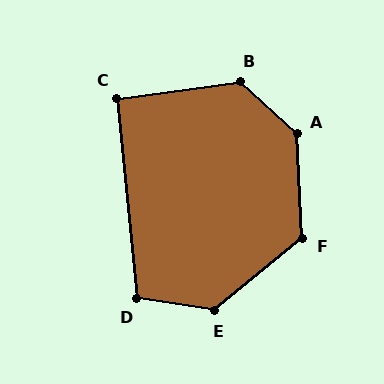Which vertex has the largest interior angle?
A, at approximately 135 degrees.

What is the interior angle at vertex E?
Approximately 133 degrees (obtuse).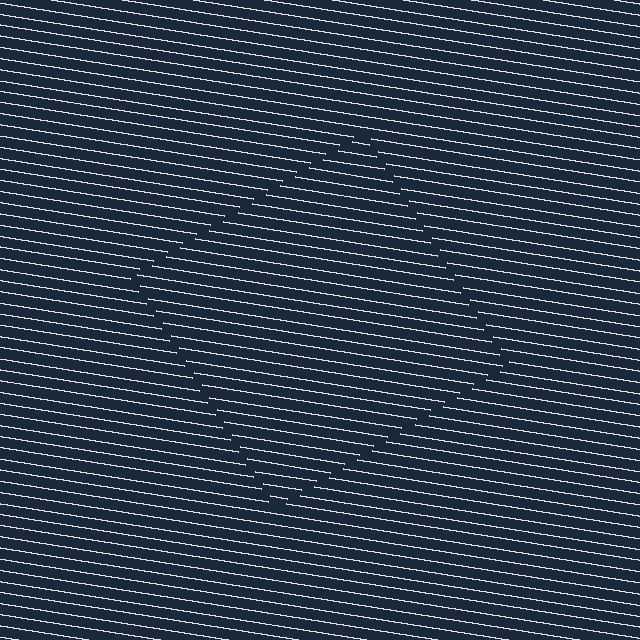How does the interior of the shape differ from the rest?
The interior of the shape contains the same grating, shifted by half a period — the contour is defined by the phase discontinuity where line-ends from the inner and outer gratings abut.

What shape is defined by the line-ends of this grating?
An illusory square. The interior of the shape contains the same grating, shifted by half a period — the contour is defined by the phase discontinuity where line-ends from the inner and outer gratings abut.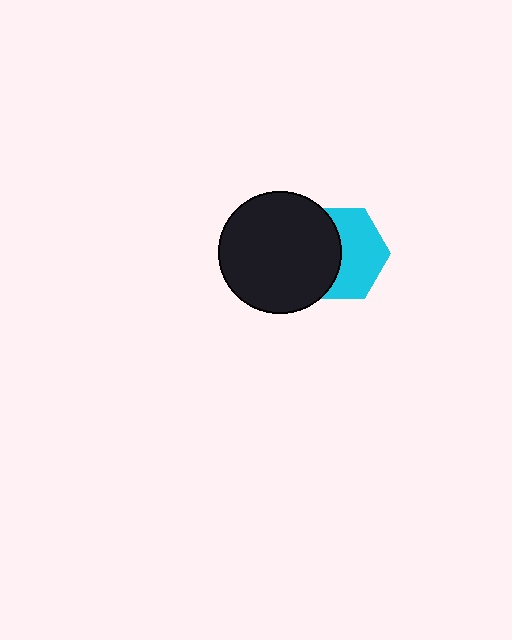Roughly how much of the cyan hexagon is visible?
About half of it is visible (roughly 54%).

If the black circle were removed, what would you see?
You would see the complete cyan hexagon.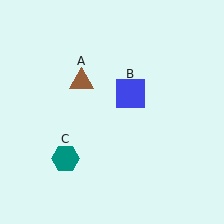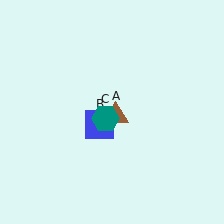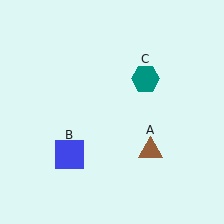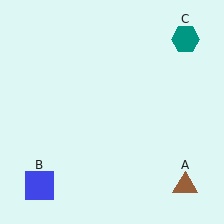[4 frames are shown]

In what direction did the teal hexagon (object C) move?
The teal hexagon (object C) moved up and to the right.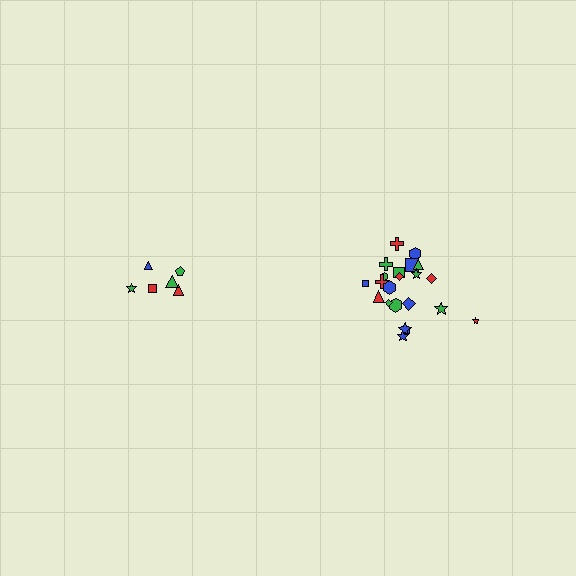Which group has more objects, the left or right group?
The right group.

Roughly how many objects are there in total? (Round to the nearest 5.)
Roughly 30 objects in total.